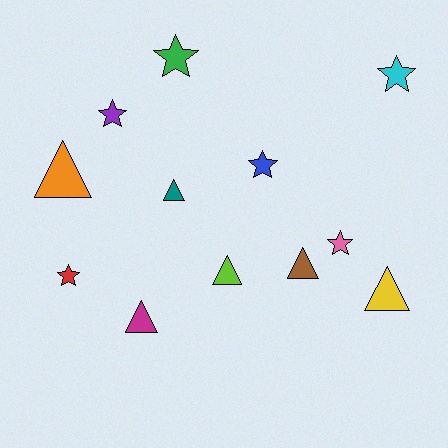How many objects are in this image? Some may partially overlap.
There are 12 objects.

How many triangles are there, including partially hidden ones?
There are 6 triangles.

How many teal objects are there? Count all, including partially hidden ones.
There is 1 teal object.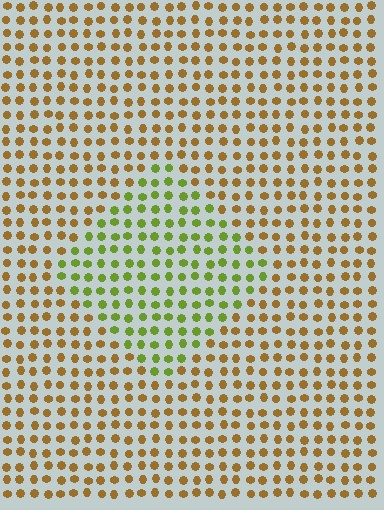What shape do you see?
I see a diamond.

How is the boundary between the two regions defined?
The boundary is defined purely by a slight shift in hue (about 49 degrees). Spacing, size, and orientation are identical on both sides.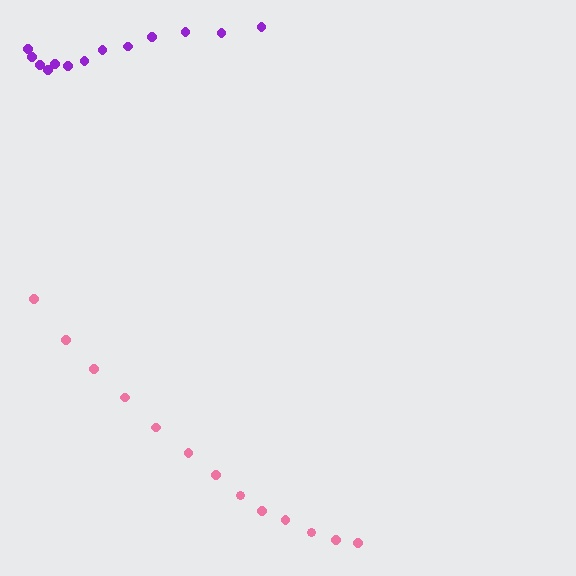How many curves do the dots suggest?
There are 2 distinct paths.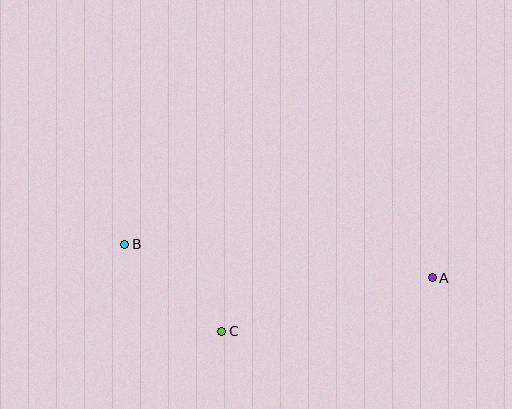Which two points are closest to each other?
Points B and C are closest to each other.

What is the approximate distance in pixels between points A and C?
The distance between A and C is approximately 217 pixels.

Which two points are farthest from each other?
Points A and B are farthest from each other.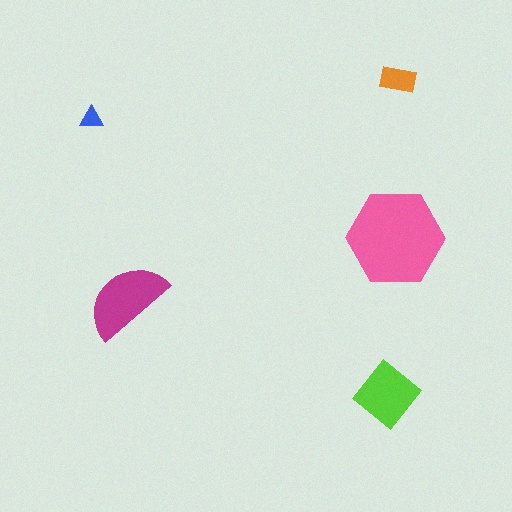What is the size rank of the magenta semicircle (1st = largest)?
2nd.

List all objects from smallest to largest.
The blue triangle, the orange rectangle, the lime diamond, the magenta semicircle, the pink hexagon.